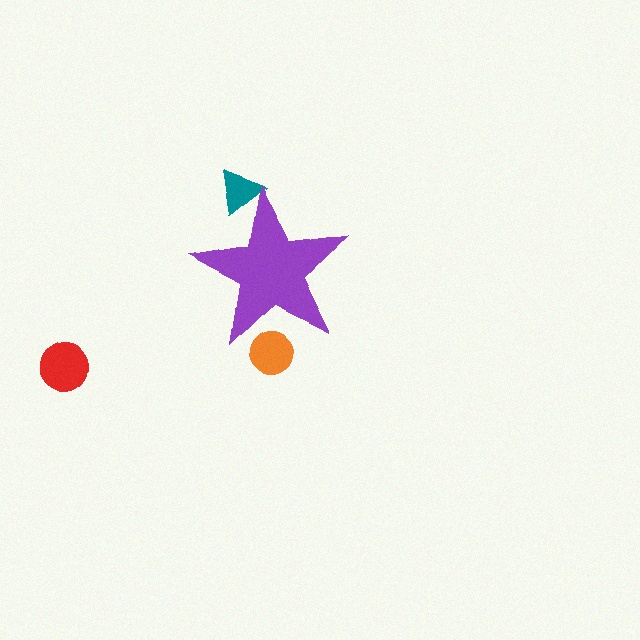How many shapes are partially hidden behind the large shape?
2 shapes are partially hidden.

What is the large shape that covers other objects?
A purple star.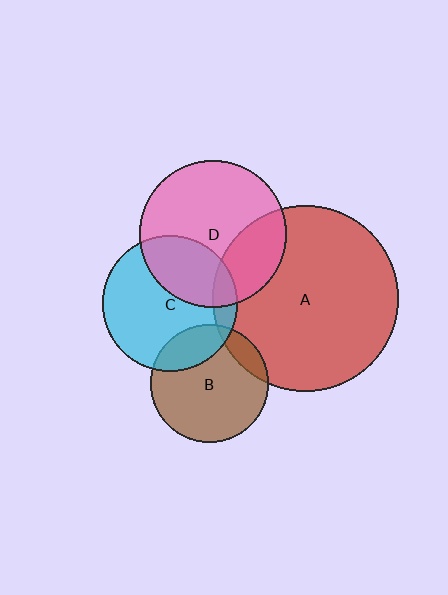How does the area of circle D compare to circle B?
Approximately 1.5 times.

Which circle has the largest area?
Circle A (red).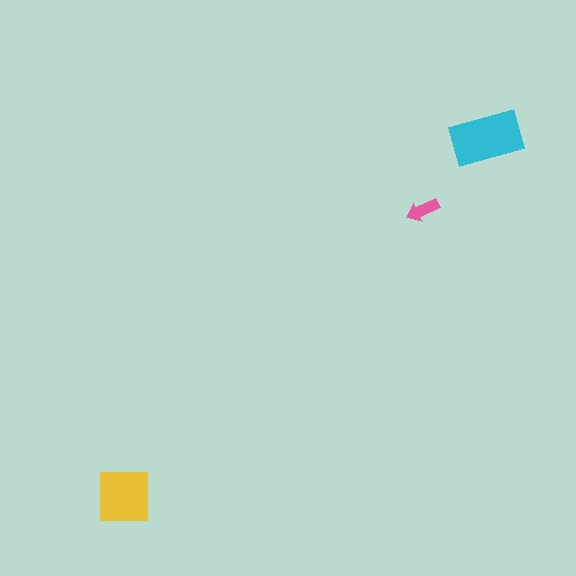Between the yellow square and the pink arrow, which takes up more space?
The yellow square.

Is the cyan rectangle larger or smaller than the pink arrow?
Larger.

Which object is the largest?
The cyan rectangle.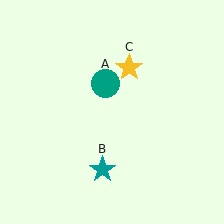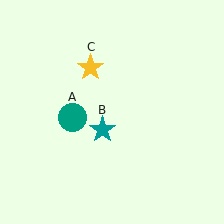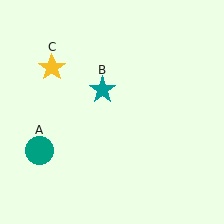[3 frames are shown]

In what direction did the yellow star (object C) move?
The yellow star (object C) moved left.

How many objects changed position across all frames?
3 objects changed position: teal circle (object A), teal star (object B), yellow star (object C).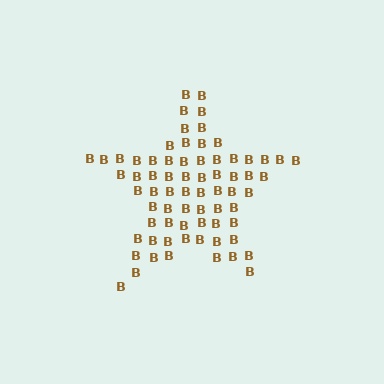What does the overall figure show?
The overall figure shows a star.